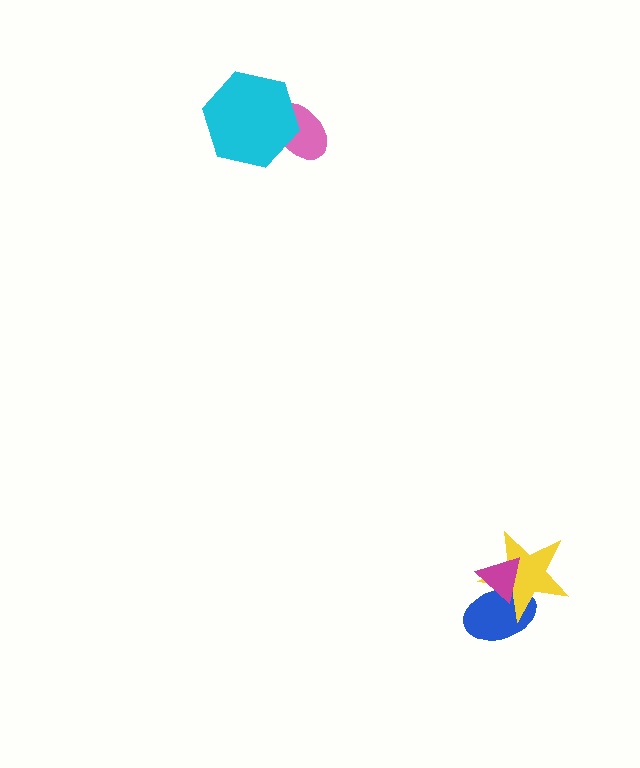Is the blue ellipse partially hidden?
Yes, it is partially covered by another shape.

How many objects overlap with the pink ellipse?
1 object overlaps with the pink ellipse.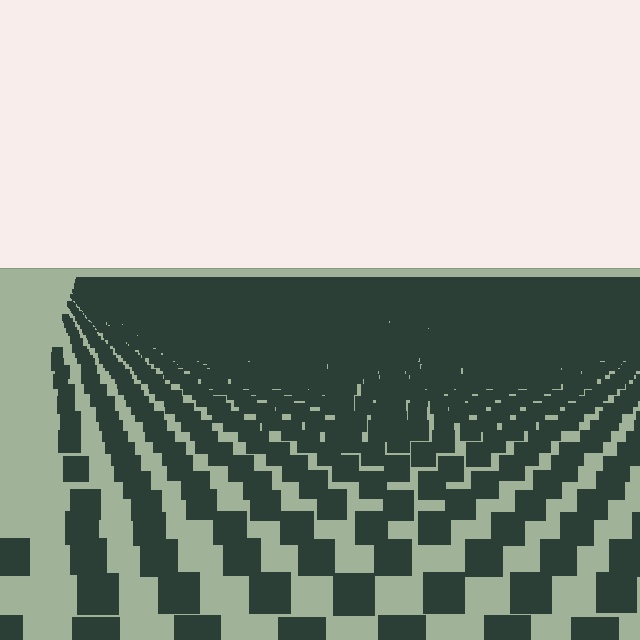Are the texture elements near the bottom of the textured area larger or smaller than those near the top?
Larger. Near the bottom, elements are closer to the viewer and appear at a bigger on-screen size.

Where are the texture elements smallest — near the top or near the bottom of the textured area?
Near the top.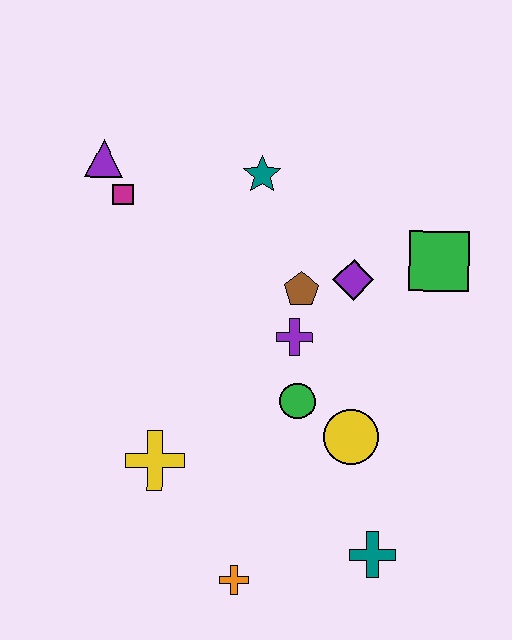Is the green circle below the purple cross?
Yes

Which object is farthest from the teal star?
The orange cross is farthest from the teal star.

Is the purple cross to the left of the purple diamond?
Yes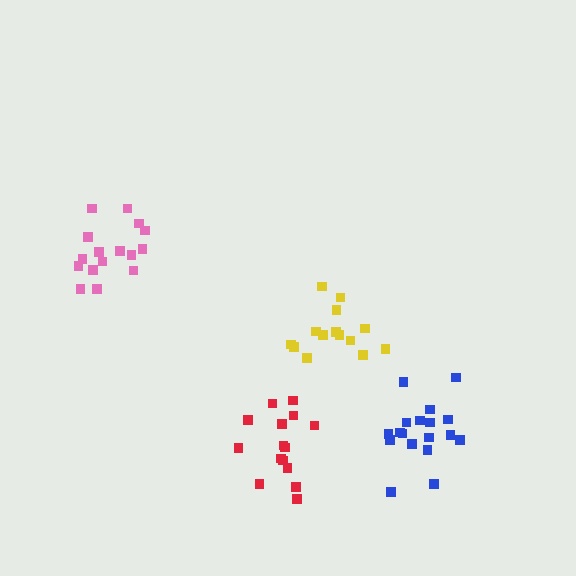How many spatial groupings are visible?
There are 4 spatial groupings.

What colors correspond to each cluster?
The clusters are colored: pink, yellow, blue, red.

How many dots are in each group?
Group 1: 16 dots, Group 2: 14 dots, Group 3: 18 dots, Group 4: 15 dots (63 total).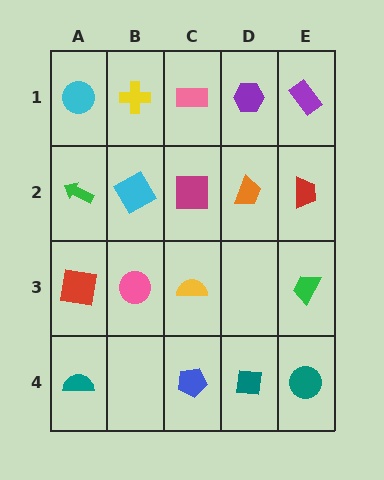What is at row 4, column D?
A teal square.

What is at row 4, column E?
A teal circle.